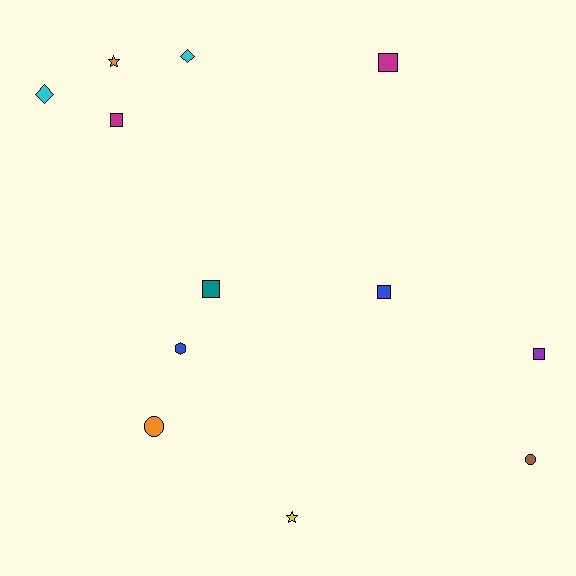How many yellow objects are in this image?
There is 1 yellow object.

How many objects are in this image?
There are 12 objects.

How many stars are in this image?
There are 2 stars.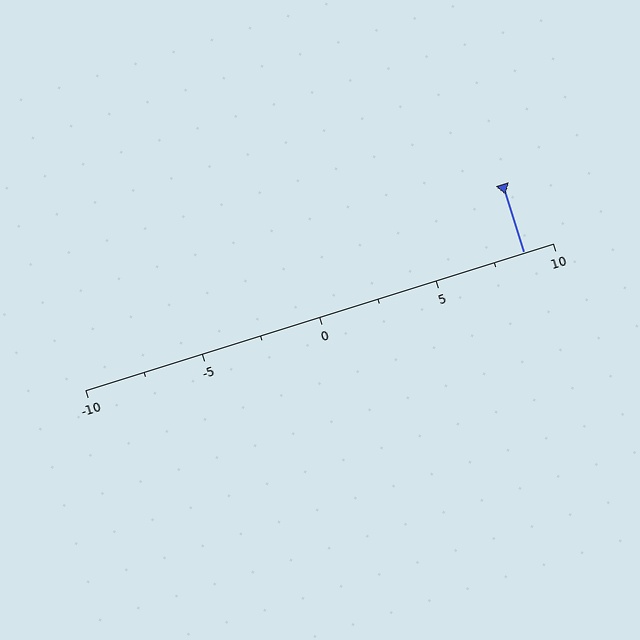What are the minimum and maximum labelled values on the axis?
The axis runs from -10 to 10.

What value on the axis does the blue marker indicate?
The marker indicates approximately 8.8.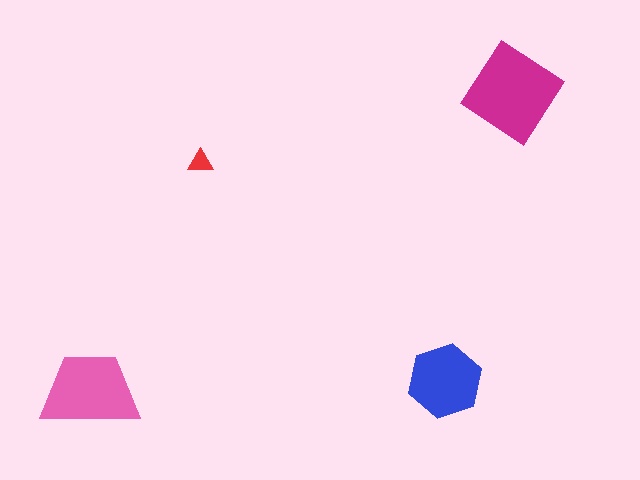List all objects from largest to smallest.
The magenta diamond, the pink trapezoid, the blue hexagon, the red triangle.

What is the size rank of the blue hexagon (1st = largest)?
3rd.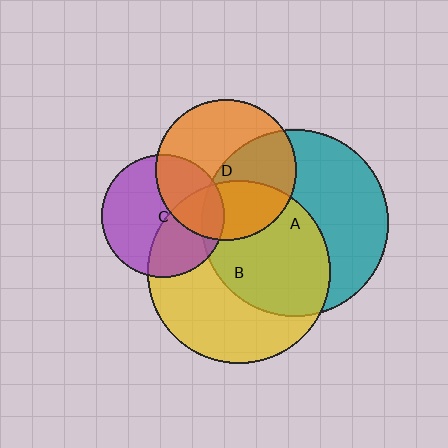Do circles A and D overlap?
Yes.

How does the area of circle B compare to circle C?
Approximately 2.2 times.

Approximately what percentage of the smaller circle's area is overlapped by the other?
Approximately 50%.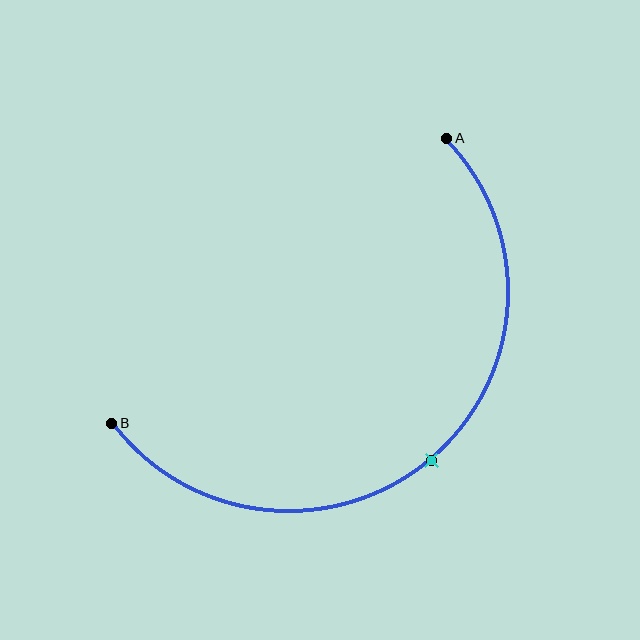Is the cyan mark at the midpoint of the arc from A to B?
Yes. The cyan mark lies on the arc at equal arc-length from both A and B — it is the arc midpoint.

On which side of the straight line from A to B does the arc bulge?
The arc bulges below and to the right of the straight line connecting A and B.